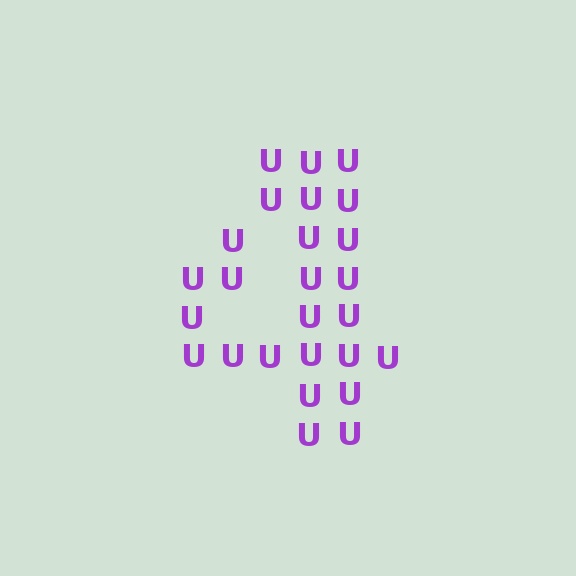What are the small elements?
The small elements are letter U's.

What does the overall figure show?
The overall figure shows the digit 4.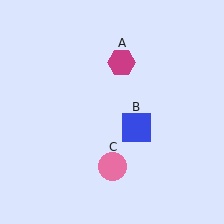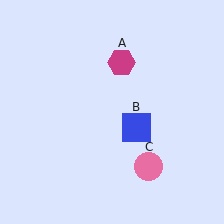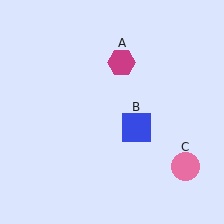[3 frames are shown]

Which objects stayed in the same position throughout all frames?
Magenta hexagon (object A) and blue square (object B) remained stationary.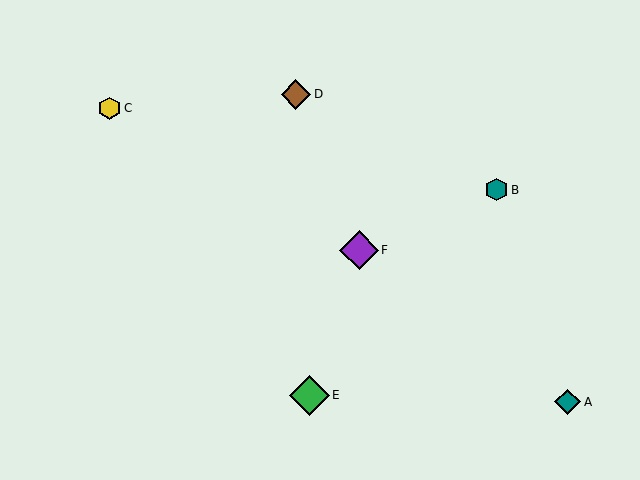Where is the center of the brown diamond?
The center of the brown diamond is at (296, 94).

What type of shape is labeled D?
Shape D is a brown diamond.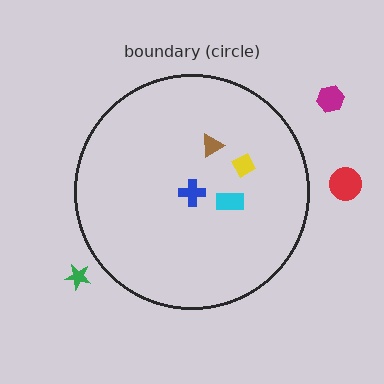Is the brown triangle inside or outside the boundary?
Inside.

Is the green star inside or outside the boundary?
Outside.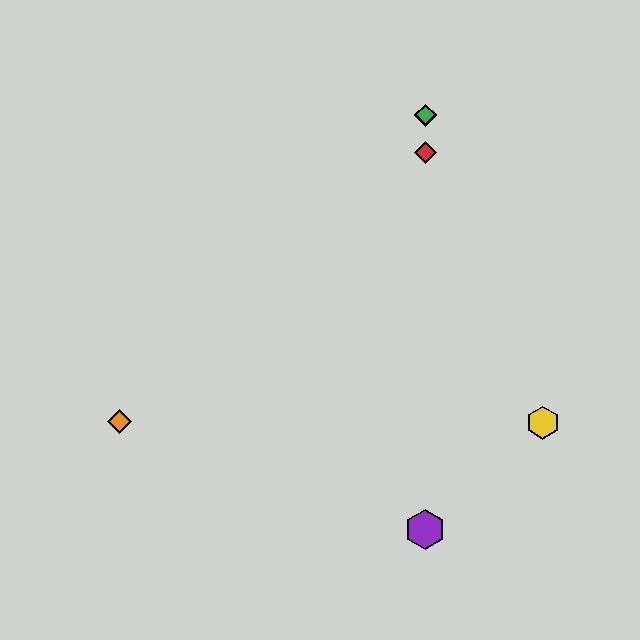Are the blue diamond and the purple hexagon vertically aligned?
Yes, both are at x≈425.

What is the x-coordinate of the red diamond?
The red diamond is at x≈425.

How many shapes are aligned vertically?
4 shapes (the red diamond, the blue diamond, the green diamond, the purple hexagon) are aligned vertically.